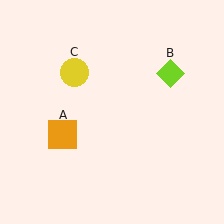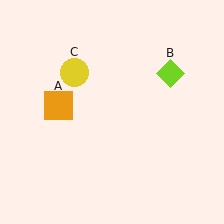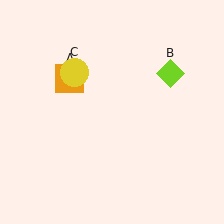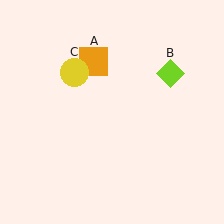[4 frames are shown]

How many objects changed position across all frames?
1 object changed position: orange square (object A).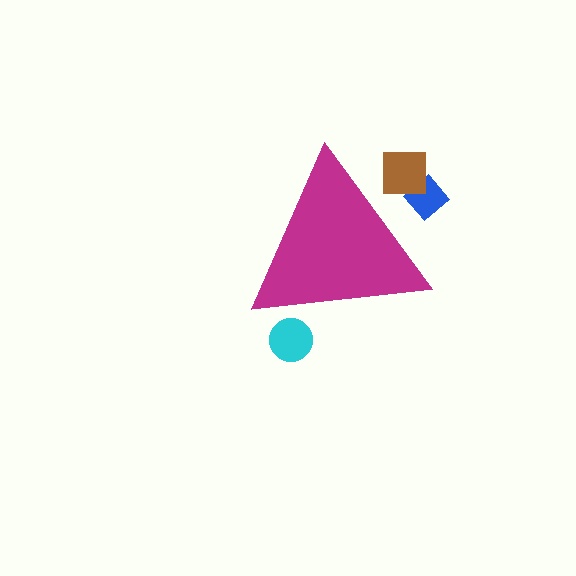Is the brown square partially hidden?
Yes, the brown square is partially hidden behind the magenta triangle.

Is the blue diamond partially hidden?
Yes, the blue diamond is partially hidden behind the magenta triangle.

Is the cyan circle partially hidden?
Yes, the cyan circle is partially hidden behind the magenta triangle.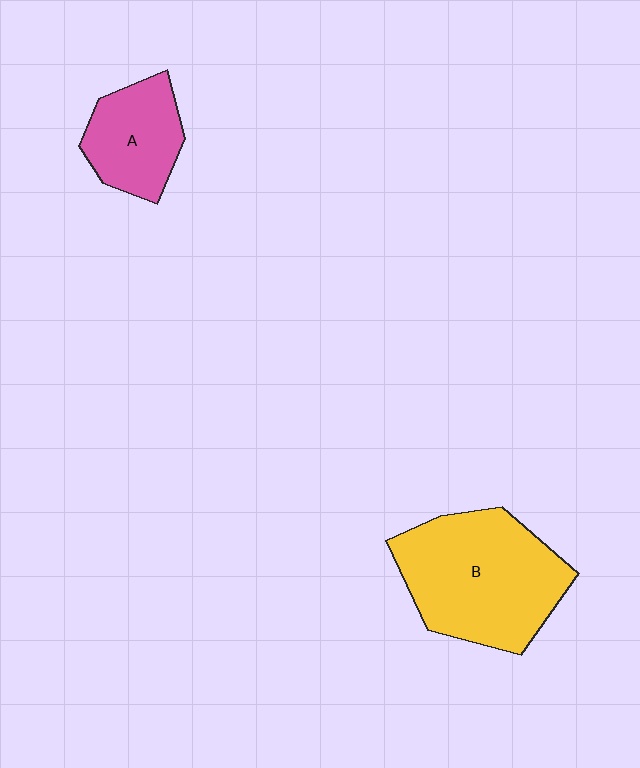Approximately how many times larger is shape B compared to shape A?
Approximately 2.0 times.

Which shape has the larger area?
Shape B (yellow).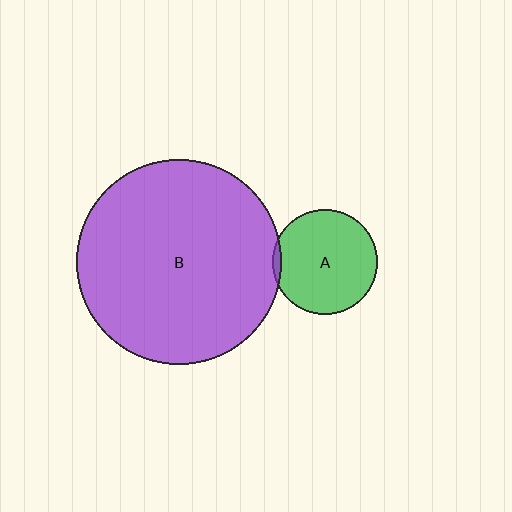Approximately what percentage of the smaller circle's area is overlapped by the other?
Approximately 5%.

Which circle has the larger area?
Circle B (purple).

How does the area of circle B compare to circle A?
Approximately 3.9 times.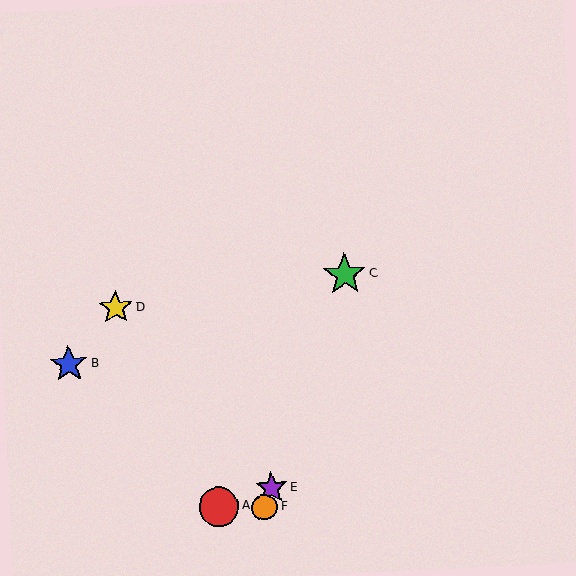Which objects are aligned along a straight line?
Objects C, E, F are aligned along a straight line.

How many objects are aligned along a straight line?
3 objects (C, E, F) are aligned along a straight line.